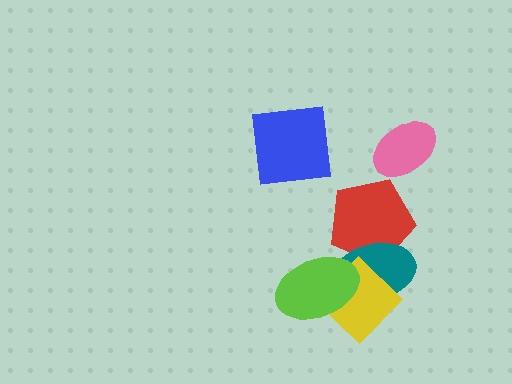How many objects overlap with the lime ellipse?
2 objects overlap with the lime ellipse.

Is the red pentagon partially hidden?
Yes, it is partially covered by another shape.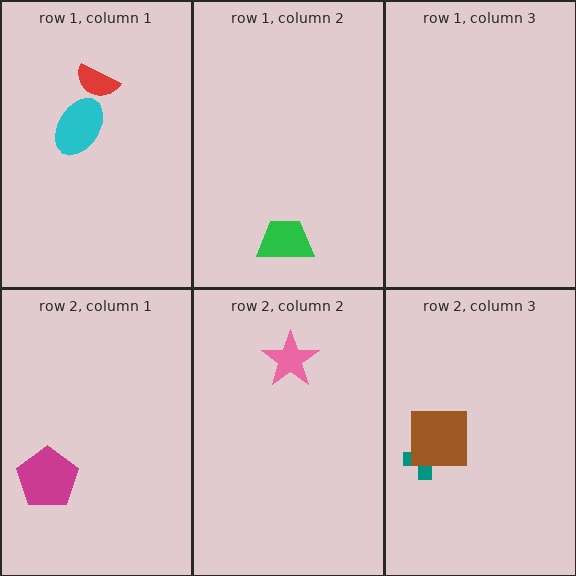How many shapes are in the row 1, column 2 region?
1.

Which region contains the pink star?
The row 2, column 2 region.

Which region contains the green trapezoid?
The row 1, column 2 region.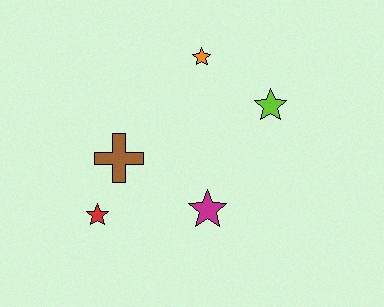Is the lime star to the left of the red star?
No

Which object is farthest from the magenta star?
The orange star is farthest from the magenta star.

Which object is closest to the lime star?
The orange star is closest to the lime star.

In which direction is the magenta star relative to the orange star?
The magenta star is below the orange star.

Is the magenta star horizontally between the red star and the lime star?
Yes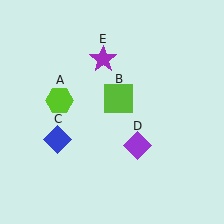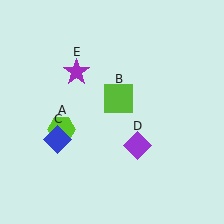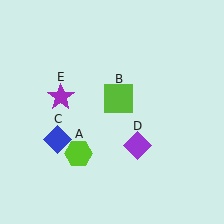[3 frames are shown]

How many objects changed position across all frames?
2 objects changed position: lime hexagon (object A), purple star (object E).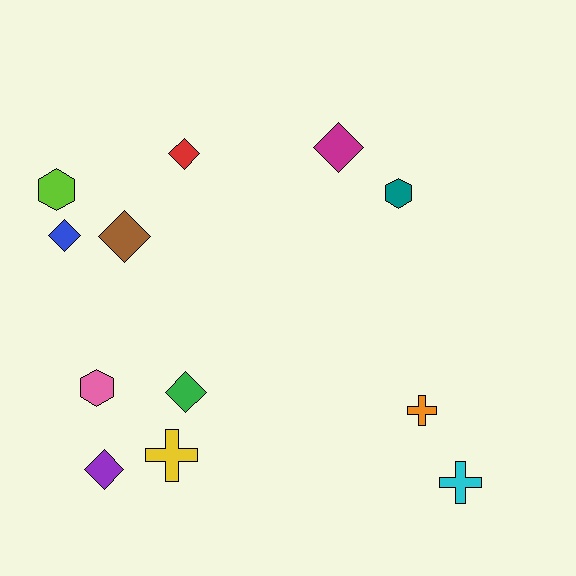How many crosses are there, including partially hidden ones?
There are 3 crosses.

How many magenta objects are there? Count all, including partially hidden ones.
There is 1 magenta object.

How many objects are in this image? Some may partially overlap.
There are 12 objects.